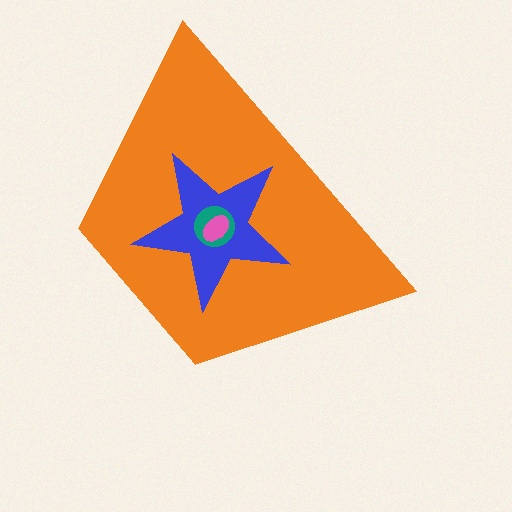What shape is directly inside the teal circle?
The pink ellipse.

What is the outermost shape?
The orange trapezoid.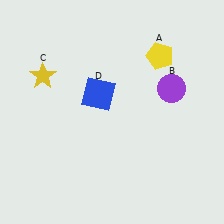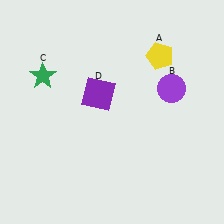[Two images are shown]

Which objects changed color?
C changed from yellow to green. D changed from blue to purple.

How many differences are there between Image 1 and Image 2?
There are 2 differences between the two images.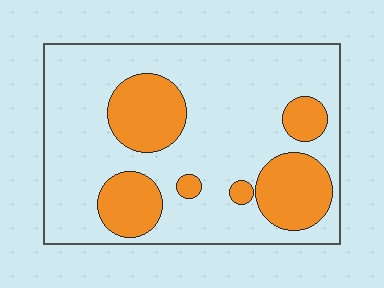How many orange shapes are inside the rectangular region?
6.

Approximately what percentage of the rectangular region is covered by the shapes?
Approximately 25%.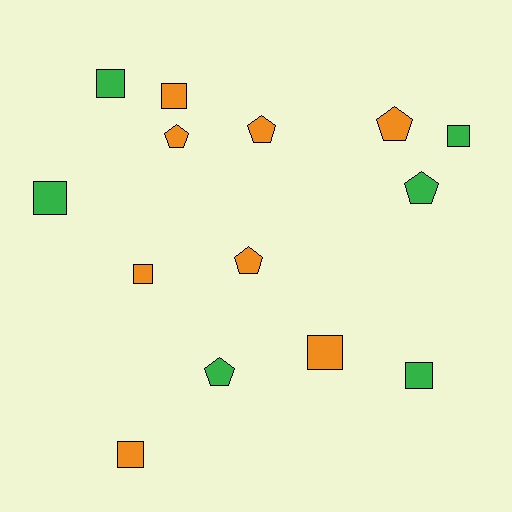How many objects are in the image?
There are 14 objects.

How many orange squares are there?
There are 4 orange squares.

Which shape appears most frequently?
Square, with 8 objects.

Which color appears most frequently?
Orange, with 8 objects.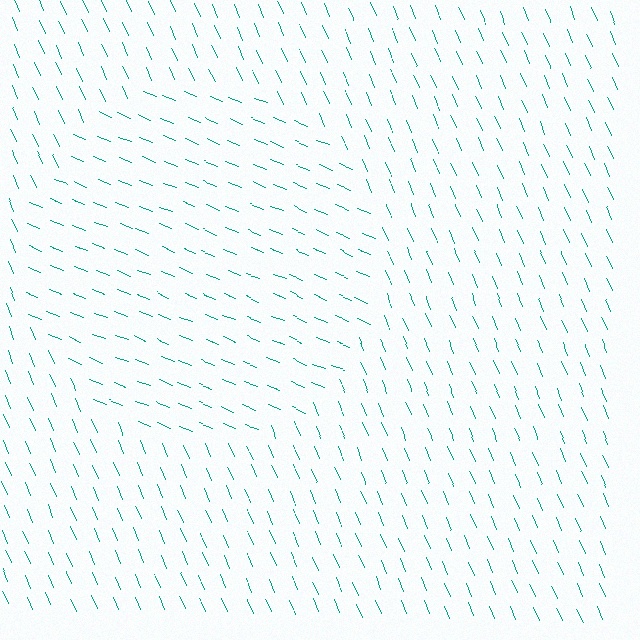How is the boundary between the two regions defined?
The boundary is defined purely by a change in line orientation (approximately 45 degrees difference). All lines are the same color and thickness.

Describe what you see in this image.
The image is filled with small teal line segments. A circle region in the image has lines oriented differently from the surrounding lines, creating a visible texture boundary.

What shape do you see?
I see a circle.